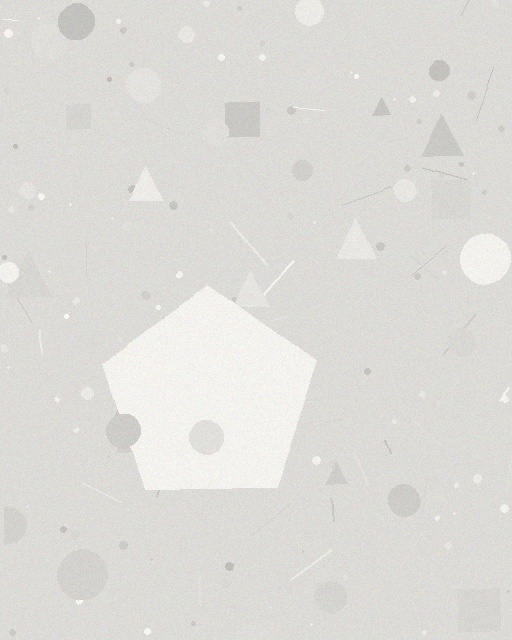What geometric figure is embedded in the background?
A pentagon is embedded in the background.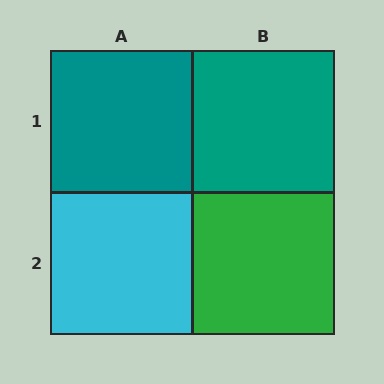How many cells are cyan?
1 cell is cyan.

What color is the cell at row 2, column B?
Green.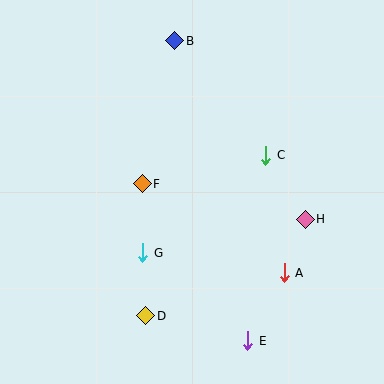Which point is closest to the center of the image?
Point F at (142, 184) is closest to the center.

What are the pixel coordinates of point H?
Point H is at (305, 219).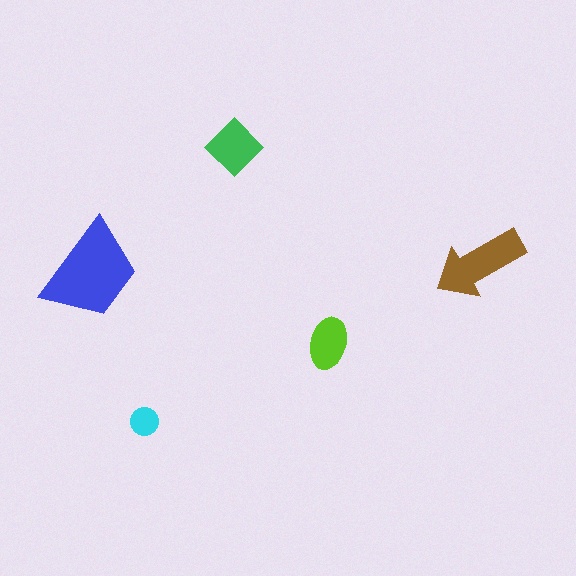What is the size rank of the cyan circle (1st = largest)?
5th.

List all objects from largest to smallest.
The blue trapezoid, the brown arrow, the green diamond, the lime ellipse, the cyan circle.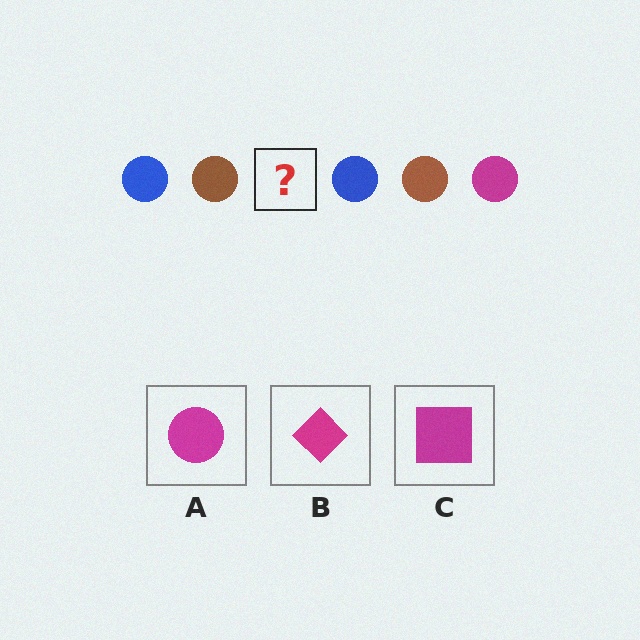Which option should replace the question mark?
Option A.